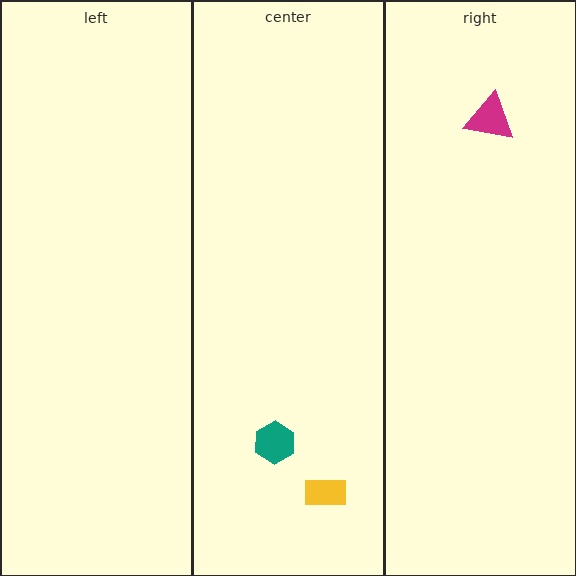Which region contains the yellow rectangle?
The center region.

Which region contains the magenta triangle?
The right region.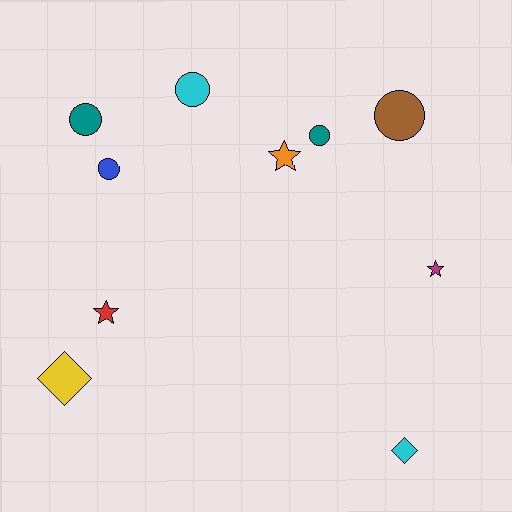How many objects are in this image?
There are 10 objects.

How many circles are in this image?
There are 5 circles.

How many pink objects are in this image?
There are no pink objects.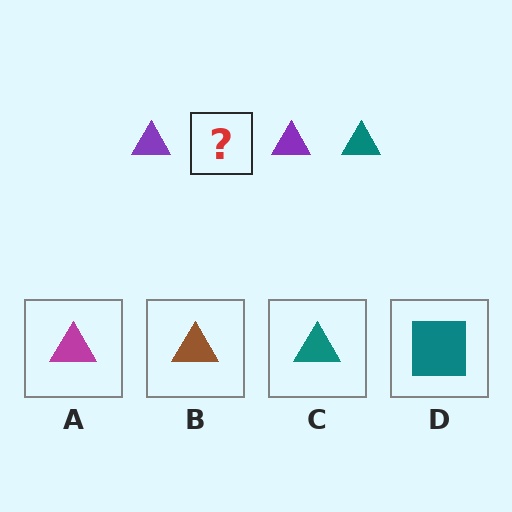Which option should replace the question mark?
Option C.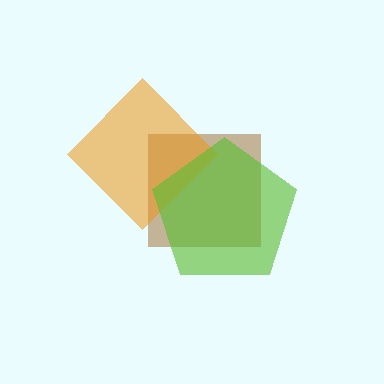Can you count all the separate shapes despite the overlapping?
Yes, there are 3 separate shapes.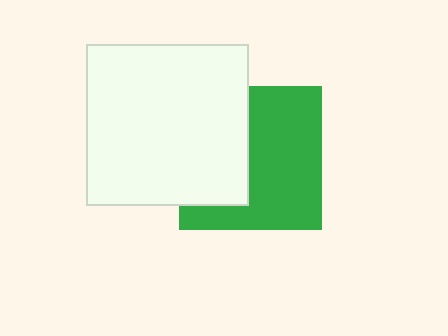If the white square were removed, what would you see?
You would see the complete green square.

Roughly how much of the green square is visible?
About half of it is visible (roughly 59%).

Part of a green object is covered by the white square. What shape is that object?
It is a square.